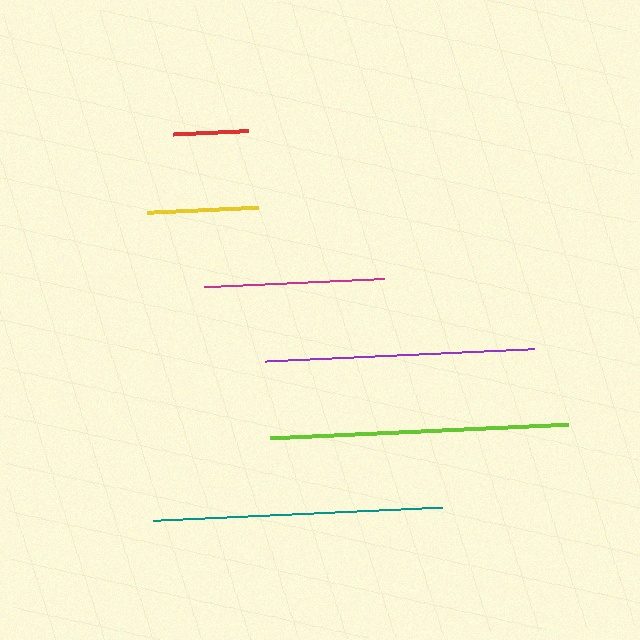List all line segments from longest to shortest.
From longest to shortest: lime, teal, purple, magenta, yellow, red.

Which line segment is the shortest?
The red line is the shortest at approximately 75 pixels.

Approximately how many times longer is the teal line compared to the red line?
The teal line is approximately 3.8 times the length of the red line.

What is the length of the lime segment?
The lime segment is approximately 298 pixels long.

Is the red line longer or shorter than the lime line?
The lime line is longer than the red line.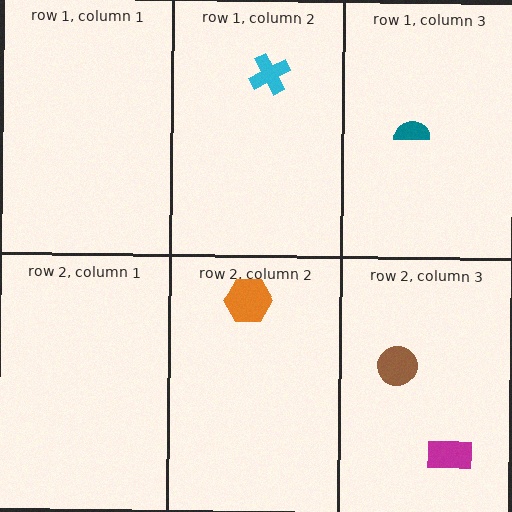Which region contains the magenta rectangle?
The row 2, column 3 region.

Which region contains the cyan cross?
The row 1, column 2 region.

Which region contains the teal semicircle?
The row 1, column 3 region.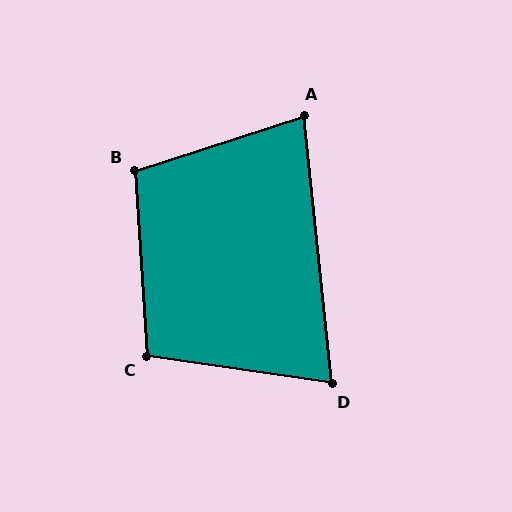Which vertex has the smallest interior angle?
D, at approximately 76 degrees.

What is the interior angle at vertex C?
Approximately 102 degrees (obtuse).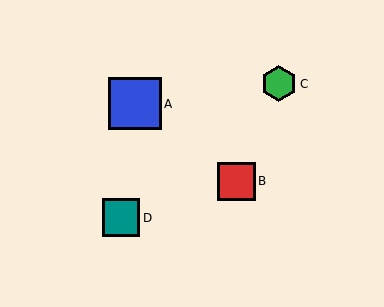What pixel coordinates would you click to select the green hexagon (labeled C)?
Click at (279, 84) to select the green hexagon C.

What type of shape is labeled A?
Shape A is a blue square.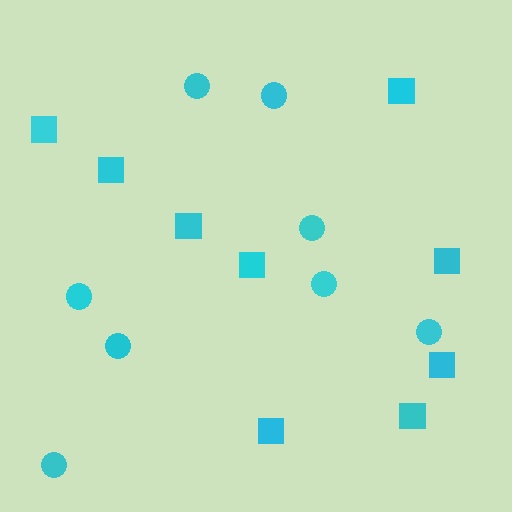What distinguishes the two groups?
There are 2 groups: one group of circles (8) and one group of squares (9).